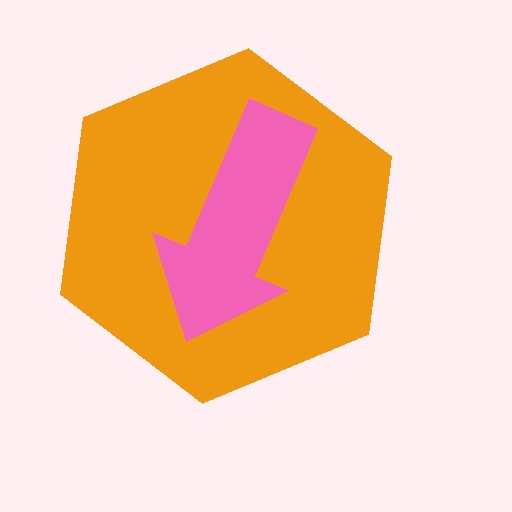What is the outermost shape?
The orange hexagon.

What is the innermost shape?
The pink arrow.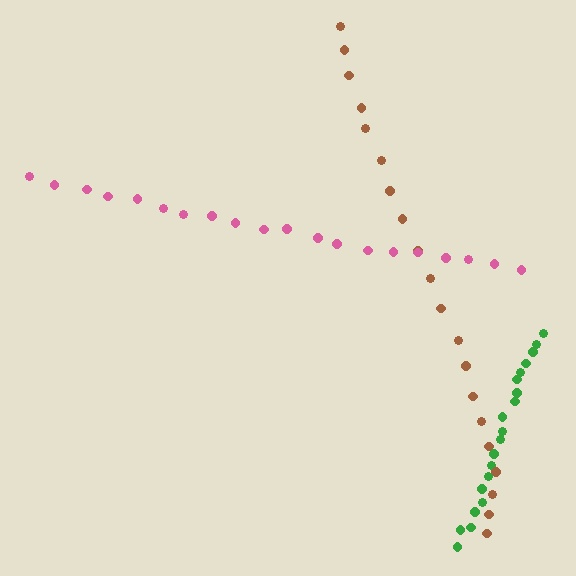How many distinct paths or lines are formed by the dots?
There are 3 distinct paths.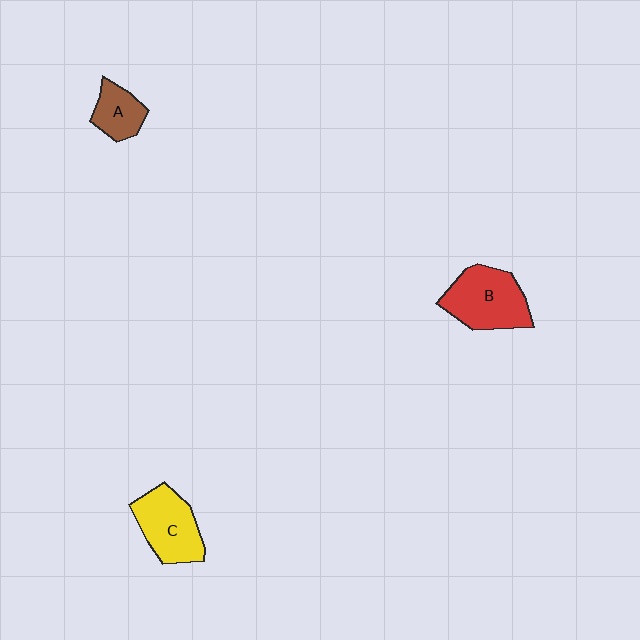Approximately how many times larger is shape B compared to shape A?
Approximately 1.9 times.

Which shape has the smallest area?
Shape A (brown).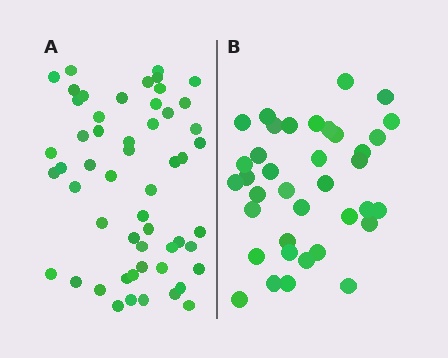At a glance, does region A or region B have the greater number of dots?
Region A (the left region) has more dots.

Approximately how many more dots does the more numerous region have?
Region A has approximately 15 more dots than region B.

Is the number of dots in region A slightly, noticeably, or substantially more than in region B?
Region A has substantially more. The ratio is roughly 1.5 to 1.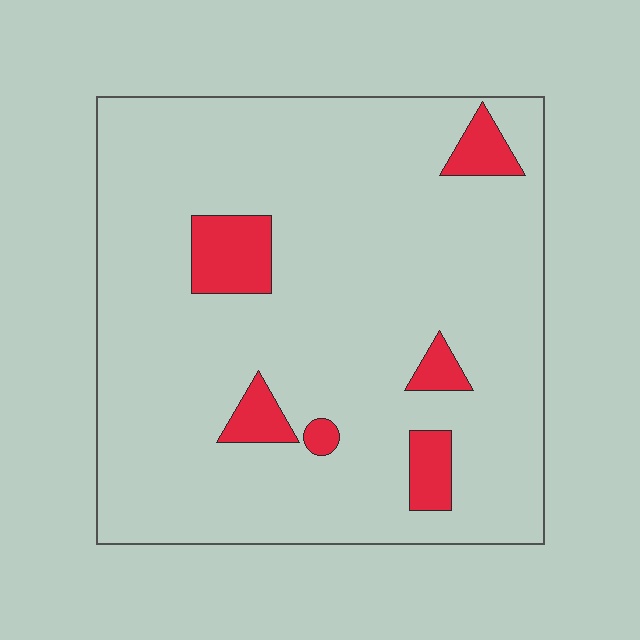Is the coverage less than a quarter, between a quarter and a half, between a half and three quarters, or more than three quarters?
Less than a quarter.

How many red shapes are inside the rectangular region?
6.